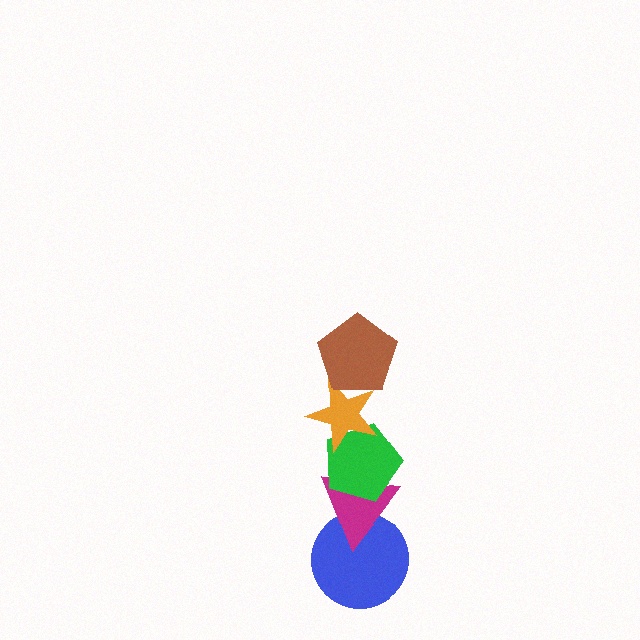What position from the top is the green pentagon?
The green pentagon is 3rd from the top.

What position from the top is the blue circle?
The blue circle is 5th from the top.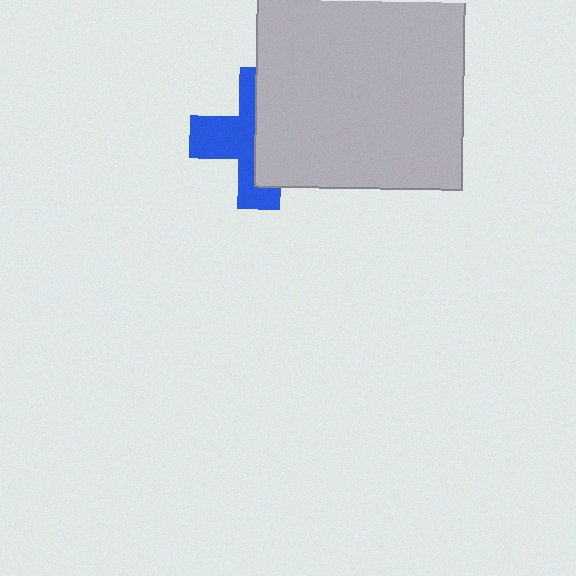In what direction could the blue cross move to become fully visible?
The blue cross could move left. That would shift it out from behind the light gray square entirely.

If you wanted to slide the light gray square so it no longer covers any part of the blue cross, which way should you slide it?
Slide it right — that is the most direct way to separate the two shapes.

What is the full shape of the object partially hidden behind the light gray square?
The partially hidden object is a blue cross.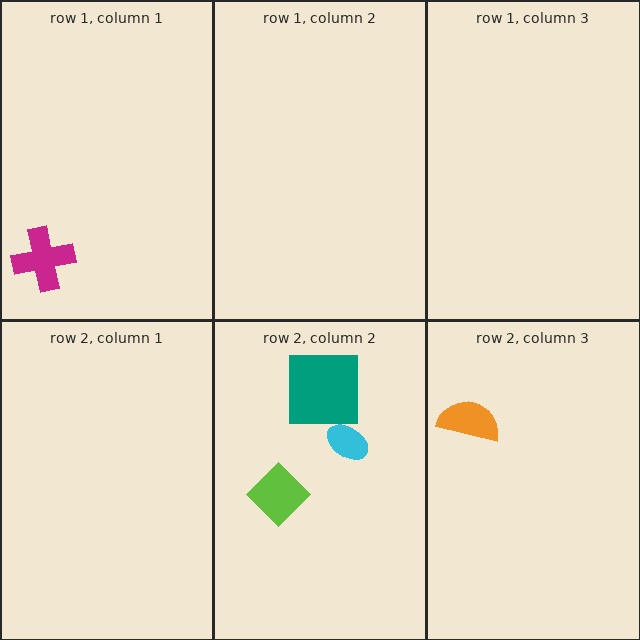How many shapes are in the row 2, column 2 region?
3.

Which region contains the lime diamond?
The row 2, column 2 region.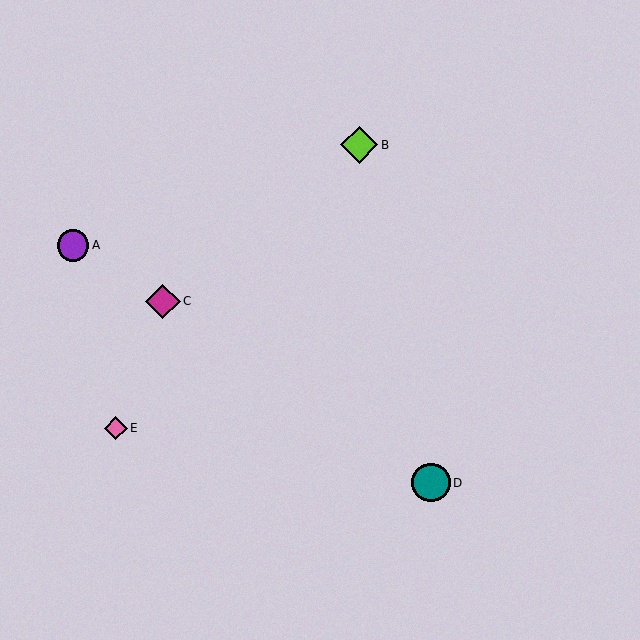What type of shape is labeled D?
Shape D is a teal circle.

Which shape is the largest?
The teal circle (labeled D) is the largest.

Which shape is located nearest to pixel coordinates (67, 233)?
The purple circle (labeled A) at (73, 245) is nearest to that location.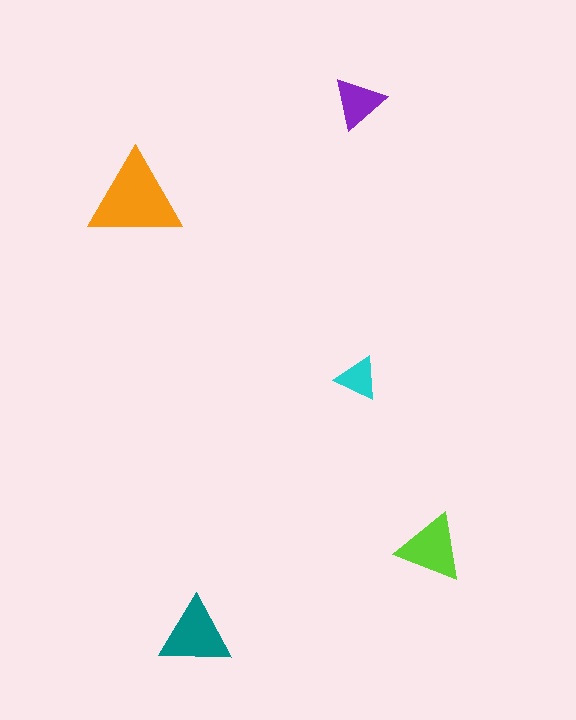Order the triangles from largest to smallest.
the orange one, the teal one, the lime one, the purple one, the cyan one.